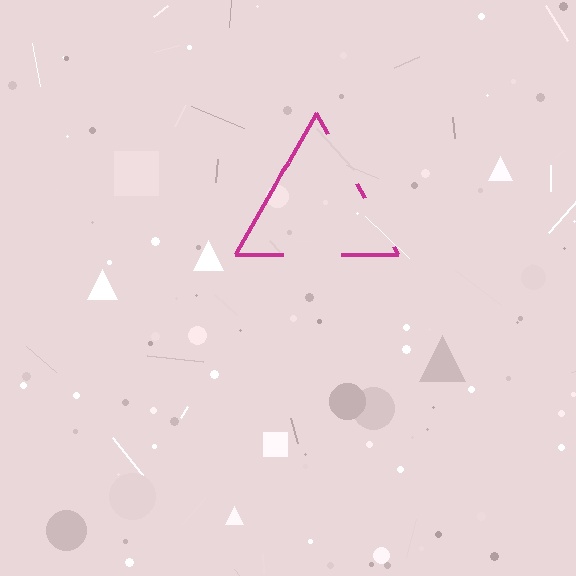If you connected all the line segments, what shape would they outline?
They would outline a triangle.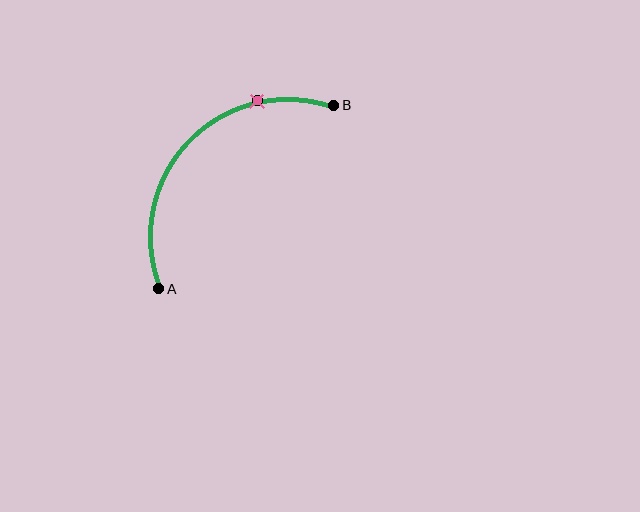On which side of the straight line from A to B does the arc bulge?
The arc bulges above and to the left of the straight line connecting A and B.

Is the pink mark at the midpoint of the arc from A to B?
No. The pink mark lies on the arc but is closer to endpoint B. The arc midpoint would be at the point on the curve equidistant along the arc from both A and B.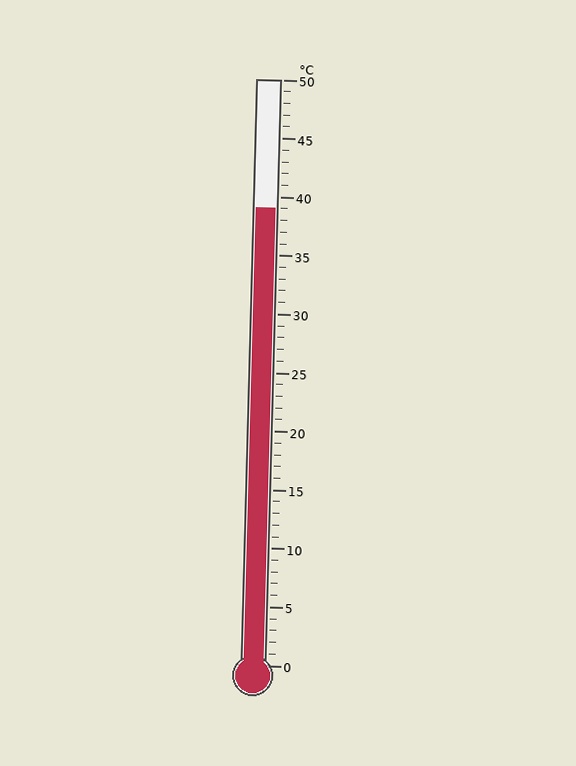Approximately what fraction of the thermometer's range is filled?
The thermometer is filled to approximately 80% of its range.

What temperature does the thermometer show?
The thermometer shows approximately 39°C.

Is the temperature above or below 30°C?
The temperature is above 30°C.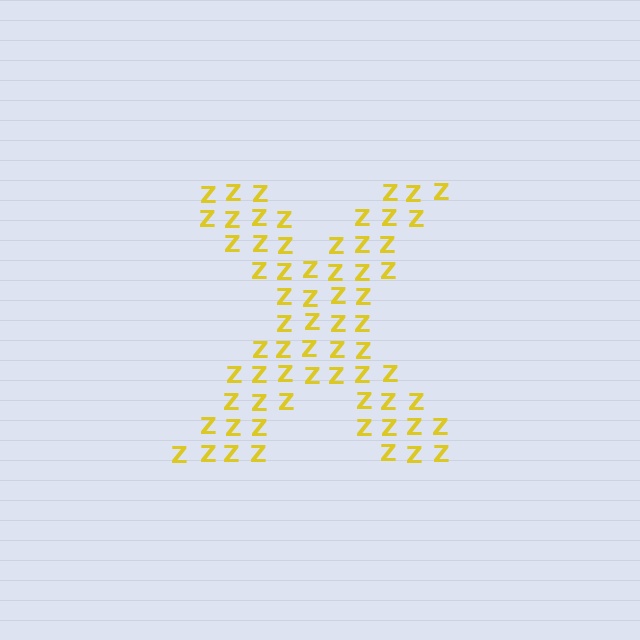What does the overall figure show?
The overall figure shows the letter X.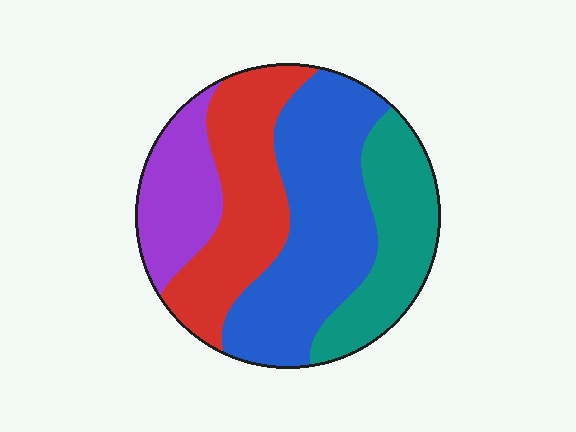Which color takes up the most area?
Blue, at roughly 35%.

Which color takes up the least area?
Purple, at roughly 15%.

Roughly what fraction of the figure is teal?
Teal takes up between a sixth and a third of the figure.